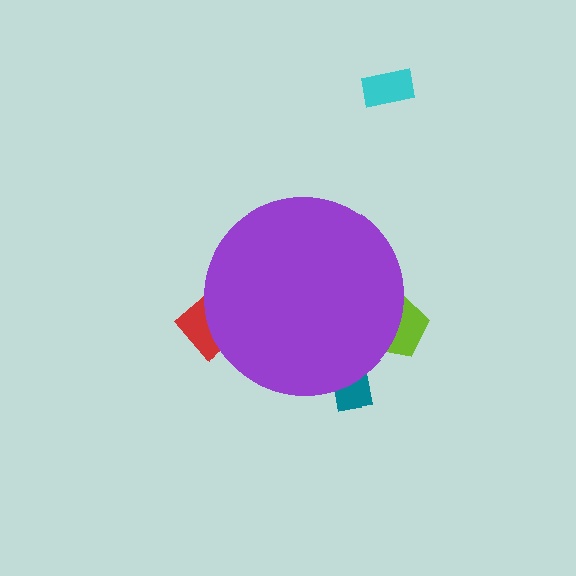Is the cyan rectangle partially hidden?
No, the cyan rectangle is fully visible.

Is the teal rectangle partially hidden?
Yes, the teal rectangle is partially hidden behind the purple circle.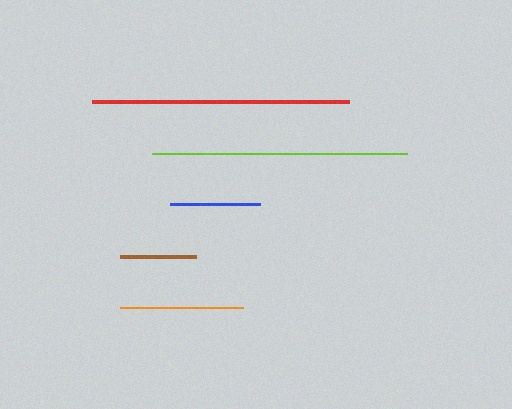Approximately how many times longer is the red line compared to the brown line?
The red line is approximately 3.4 times the length of the brown line.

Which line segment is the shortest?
The brown line is the shortest at approximately 76 pixels.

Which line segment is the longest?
The red line is the longest at approximately 257 pixels.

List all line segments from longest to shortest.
From longest to shortest: red, lime, orange, blue, brown.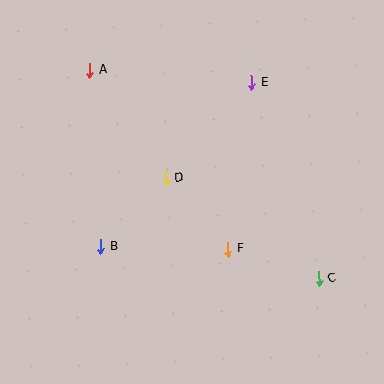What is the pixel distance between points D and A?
The distance between D and A is 131 pixels.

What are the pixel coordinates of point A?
Point A is at (90, 70).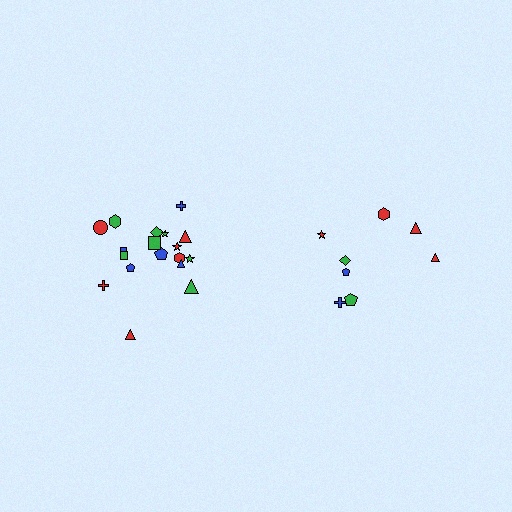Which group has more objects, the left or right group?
The left group.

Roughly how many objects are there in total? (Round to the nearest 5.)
Roughly 25 objects in total.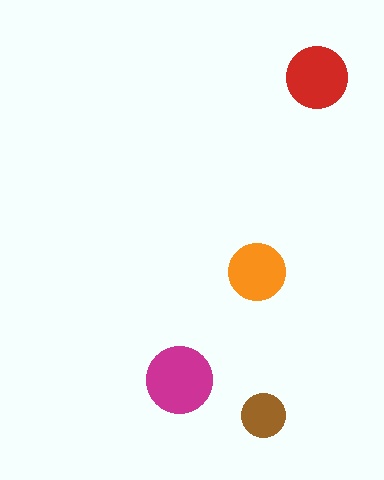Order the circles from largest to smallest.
the magenta one, the red one, the orange one, the brown one.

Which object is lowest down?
The brown circle is bottommost.